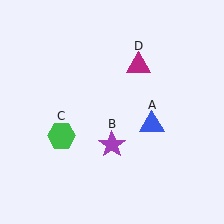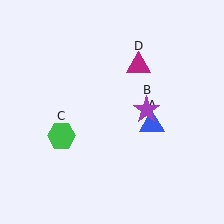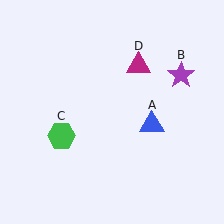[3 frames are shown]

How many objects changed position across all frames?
1 object changed position: purple star (object B).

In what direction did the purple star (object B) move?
The purple star (object B) moved up and to the right.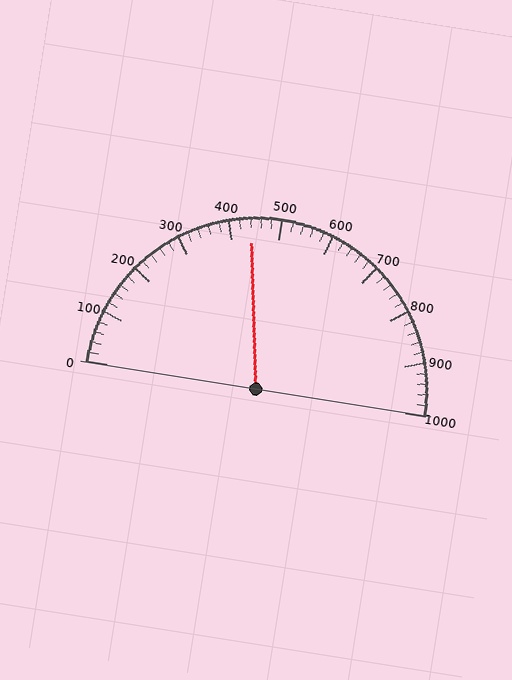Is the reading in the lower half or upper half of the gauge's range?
The reading is in the lower half of the range (0 to 1000).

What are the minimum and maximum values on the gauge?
The gauge ranges from 0 to 1000.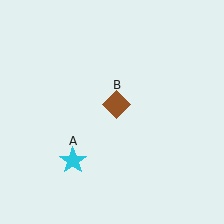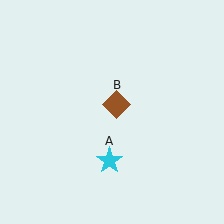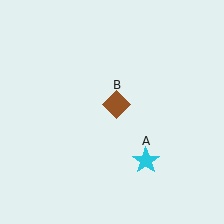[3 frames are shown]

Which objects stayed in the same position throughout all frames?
Brown diamond (object B) remained stationary.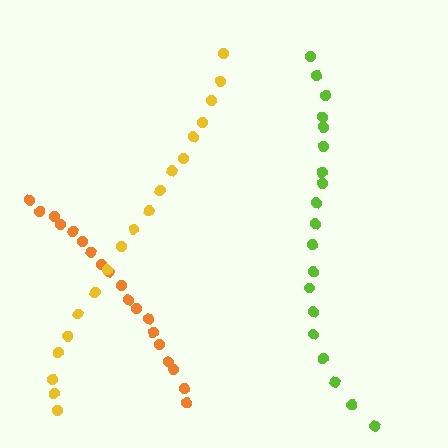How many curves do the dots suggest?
There are 3 distinct paths.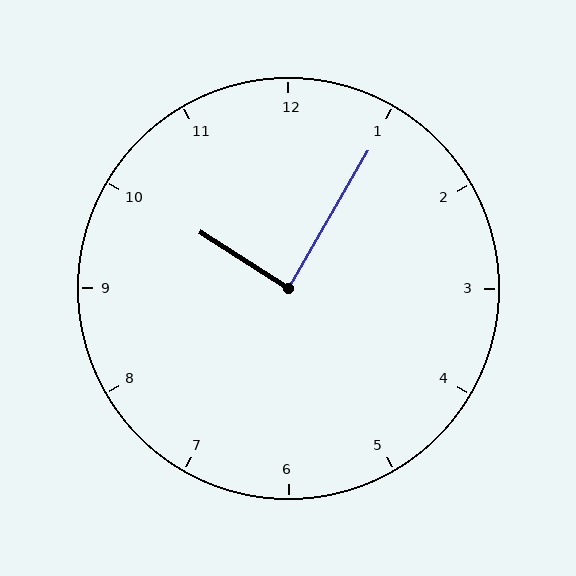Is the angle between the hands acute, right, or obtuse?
It is right.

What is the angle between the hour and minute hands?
Approximately 88 degrees.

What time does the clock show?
10:05.